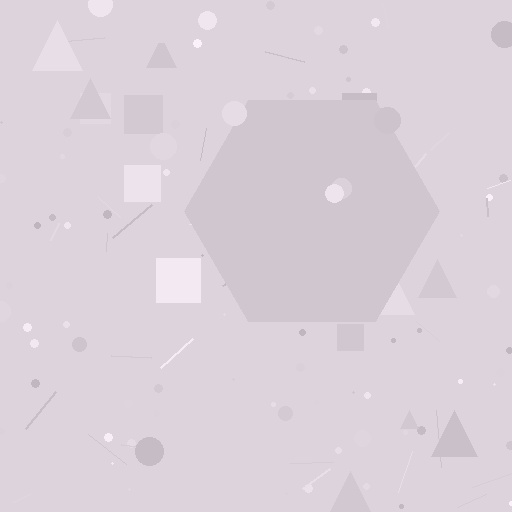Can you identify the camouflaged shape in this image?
The camouflaged shape is a hexagon.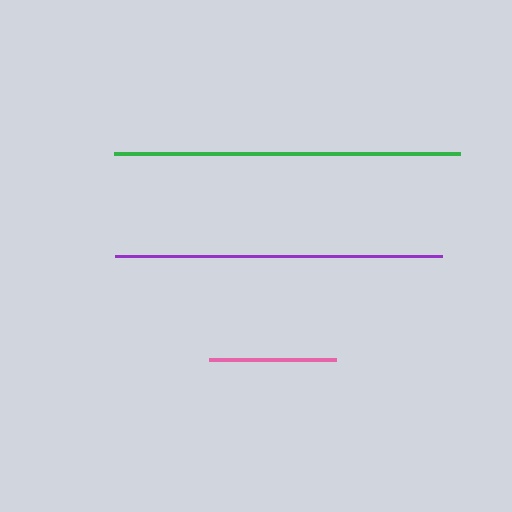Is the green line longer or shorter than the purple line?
The green line is longer than the purple line.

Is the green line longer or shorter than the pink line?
The green line is longer than the pink line.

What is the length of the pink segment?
The pink segment is approximately 127 pixels long.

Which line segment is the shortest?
The pink line is the shortest at approximately 127 pixels.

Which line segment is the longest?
The green line is the longest at approximately 347 pixels.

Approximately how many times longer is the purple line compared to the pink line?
The purple line is approximately 2.6 times the length of the pink line.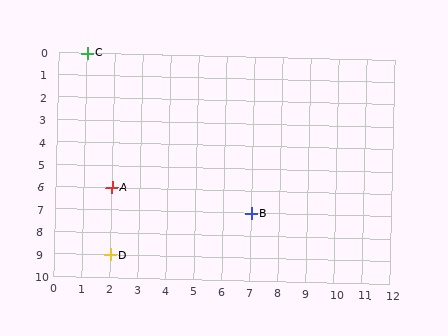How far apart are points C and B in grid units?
Points C and B are 6 columns and 7 rows apart (about 9.2 grid units diagonally).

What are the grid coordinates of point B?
Point B is at grid coordinates (7, 7).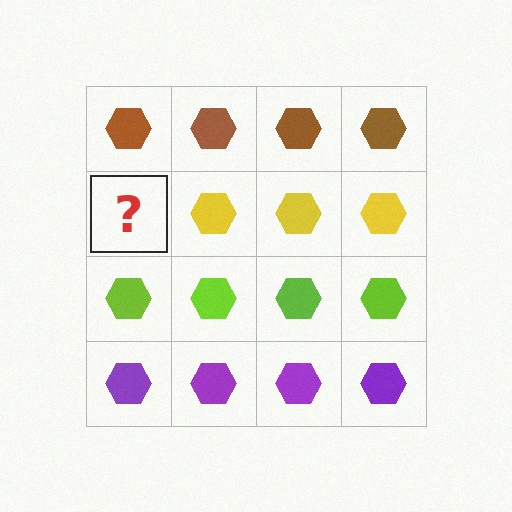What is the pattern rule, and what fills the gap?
The rule is that each row has a consistent color. The gap should be filled with a yellow hexagon.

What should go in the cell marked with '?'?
The missing cell should contain a yellow hexagon.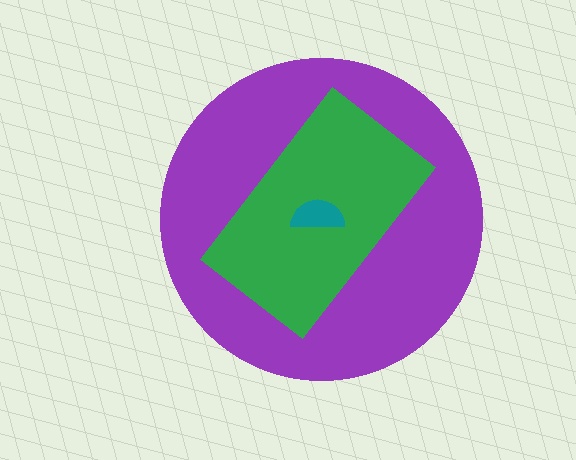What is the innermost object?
The teal semicircle.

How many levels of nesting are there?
3.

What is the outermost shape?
The purple circle.